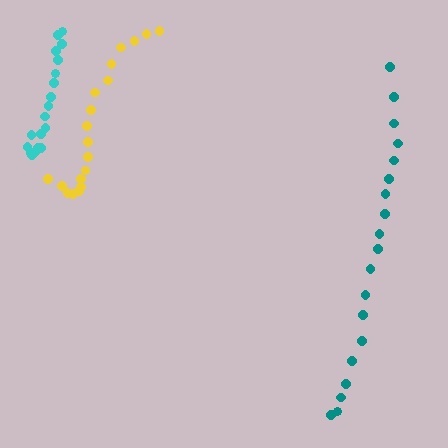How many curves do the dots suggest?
There are 3 distinct paths.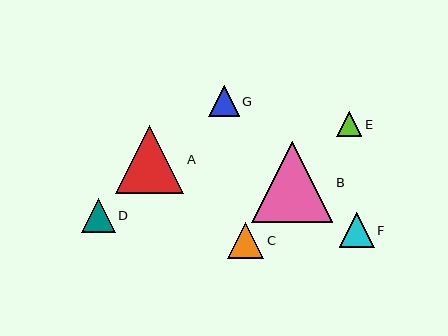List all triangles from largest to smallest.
From largest to smallest: B, A, C, F, D, G, E.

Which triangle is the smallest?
Triangle E is the smallest with a size of approximately 25 pixels.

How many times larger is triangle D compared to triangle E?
Triangle D is approximately 1.3 times the size of triangle E.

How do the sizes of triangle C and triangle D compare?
Triangle C and triangle D are approximately the same size.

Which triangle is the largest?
Triangle B is the largest with a size of approximately 81 pixels.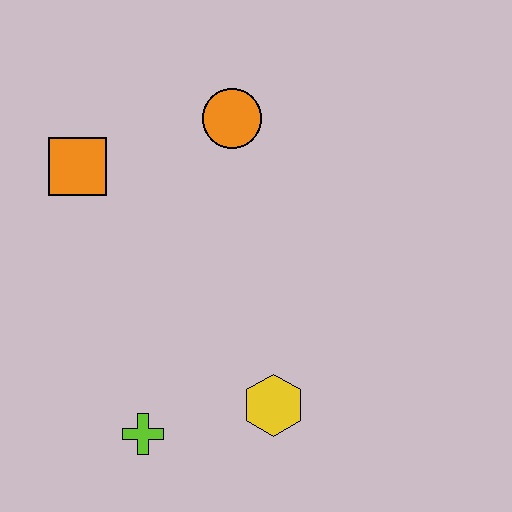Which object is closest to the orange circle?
The orange square is closest to the orange circle.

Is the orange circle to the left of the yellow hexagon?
Yes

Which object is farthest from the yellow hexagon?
The orange square is farthest from the yellow hexagon.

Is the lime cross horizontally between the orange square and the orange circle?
Yes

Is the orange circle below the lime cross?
No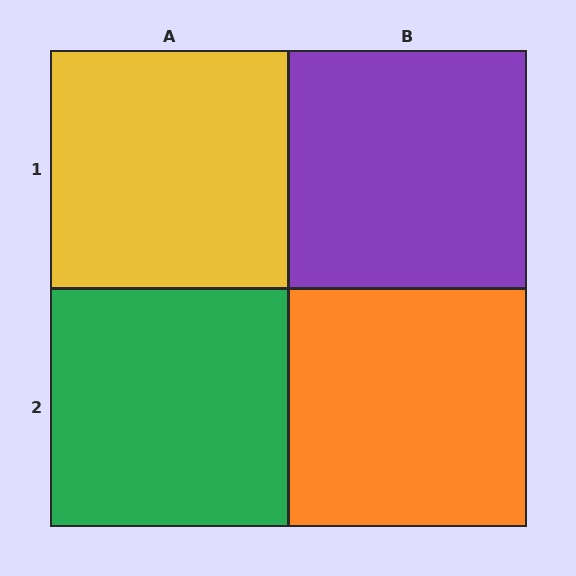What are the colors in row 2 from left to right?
Green, orange.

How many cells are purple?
1 cell is purple.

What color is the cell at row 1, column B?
Purple.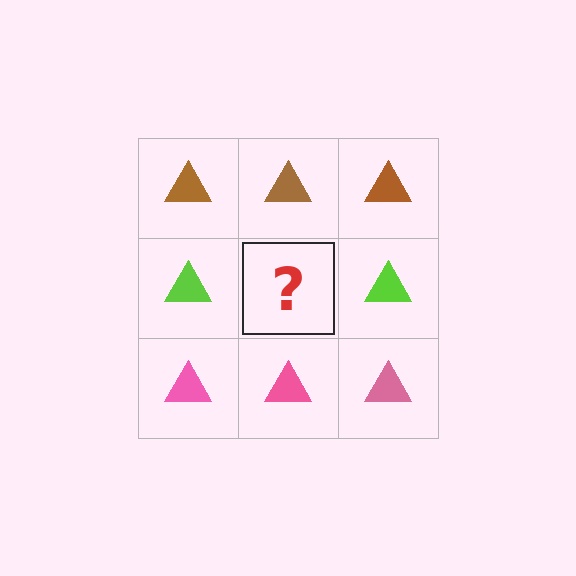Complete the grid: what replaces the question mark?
The question mark should be replaced with a lime triangle.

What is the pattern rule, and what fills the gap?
The rule is that each row has a consistent color. The gap should be filled with a lime triangle.